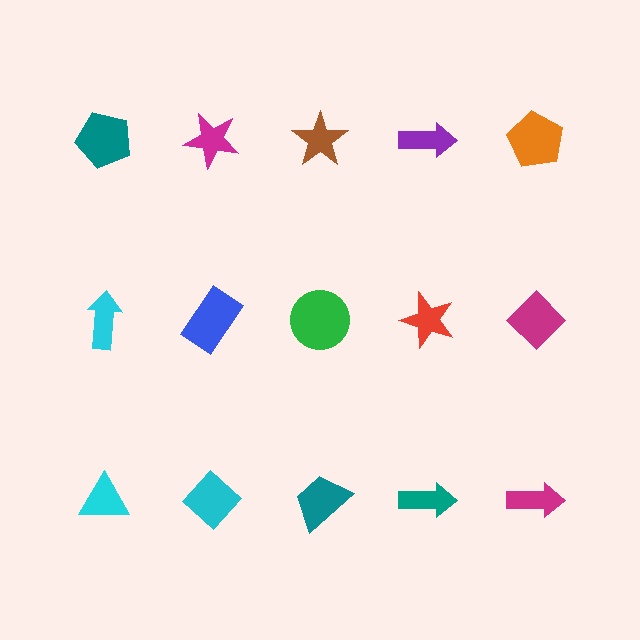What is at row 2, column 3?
A green circle.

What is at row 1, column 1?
A teal pentagon.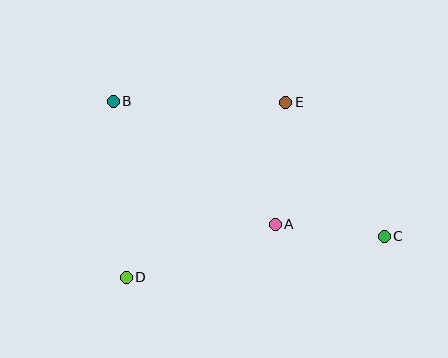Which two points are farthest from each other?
Points B and C are farthest from each other.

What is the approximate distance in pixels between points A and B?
The distance between A and B is approximately 203 pixels.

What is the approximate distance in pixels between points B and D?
The distance between B and D is approximately 177 pixels.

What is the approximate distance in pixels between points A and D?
The distance between A and D is approximately 158 pixels.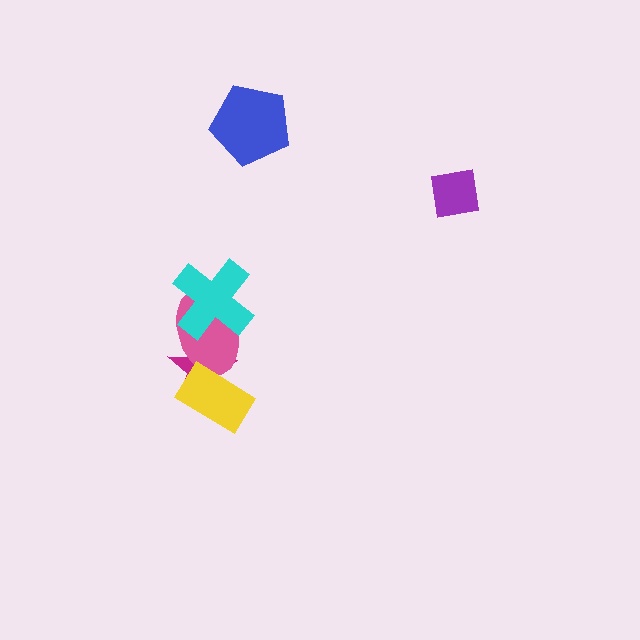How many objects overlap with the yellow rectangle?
2 objects overlap with the yellow rectangle.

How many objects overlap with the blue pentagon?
0 objects overlap with the blue pentagon.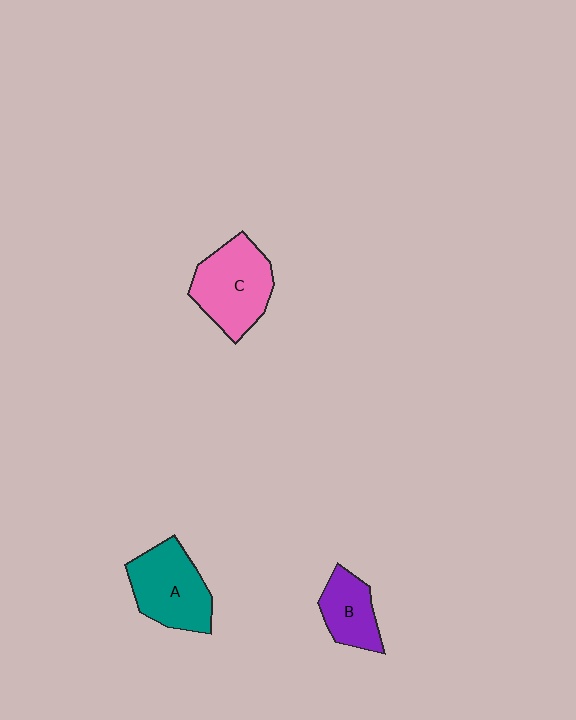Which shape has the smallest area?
Shape B (purple).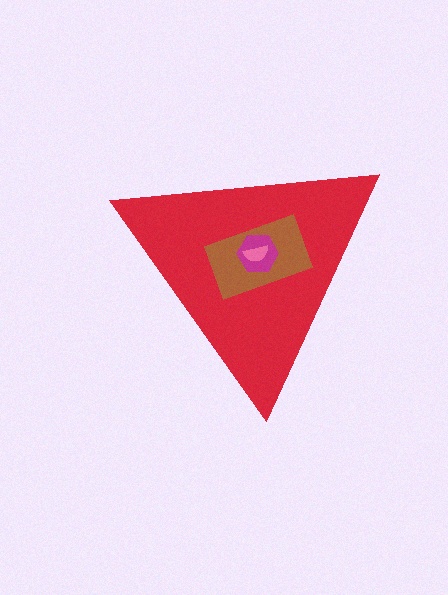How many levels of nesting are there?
4.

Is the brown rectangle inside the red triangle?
Yes.